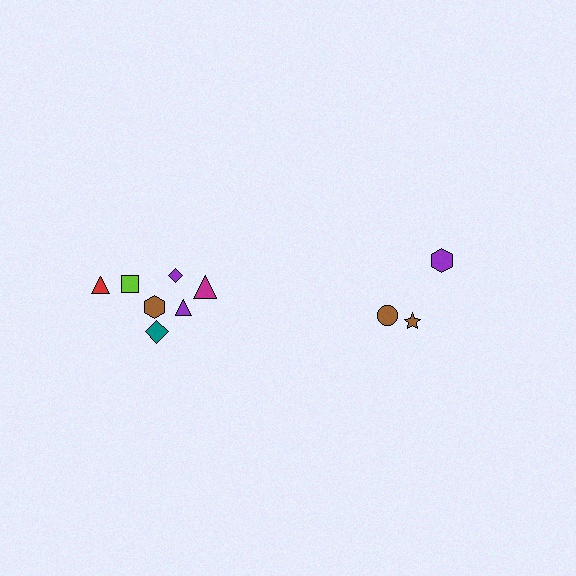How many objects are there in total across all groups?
There are 10 objects.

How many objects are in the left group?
There are 7 objects.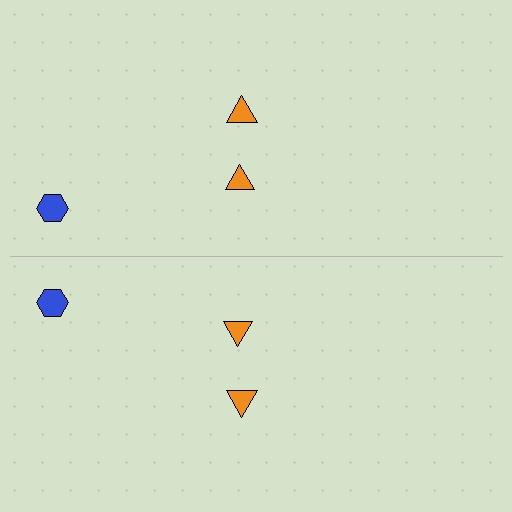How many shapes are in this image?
There are 6 shapes in this image.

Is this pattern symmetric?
Yes, this pattern has bilateral (reflection) symmetry.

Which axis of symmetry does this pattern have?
The pattern has a horizontal axis of symmetry running through the center of the image.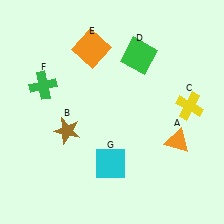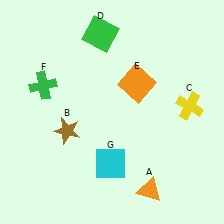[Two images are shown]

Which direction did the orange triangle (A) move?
The orange triangle (A) moved down.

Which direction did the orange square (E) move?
The orange square (E) moved right.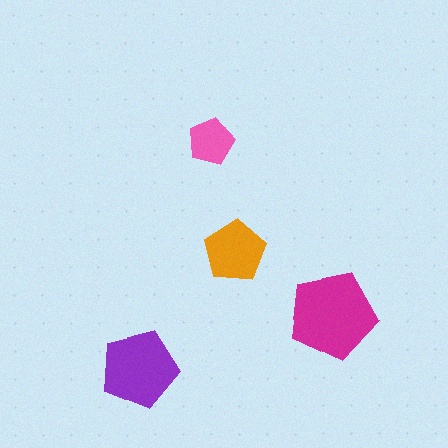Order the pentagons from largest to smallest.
the magenta one, the purple one, the orange one, the pink one.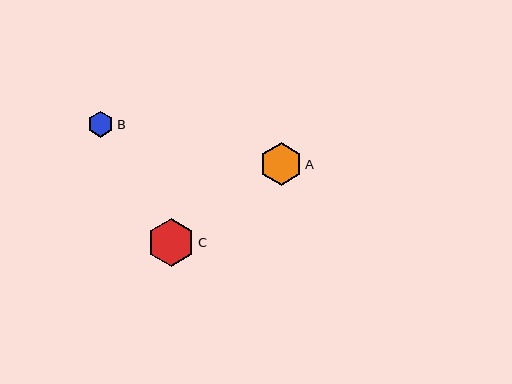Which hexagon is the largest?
Hexagon C is the largest with a size of approximately 48 pixels.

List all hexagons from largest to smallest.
From largest to smallest: C, A, B.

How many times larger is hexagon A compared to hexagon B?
Hexagon A is approximately 1.6 times the size of hexagon B.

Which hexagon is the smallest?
Hexagon B is the smallest with a size of approximately 26 pixels.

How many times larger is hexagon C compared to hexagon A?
Hexagon C is approximately 1.1 times the size of hexagon A.